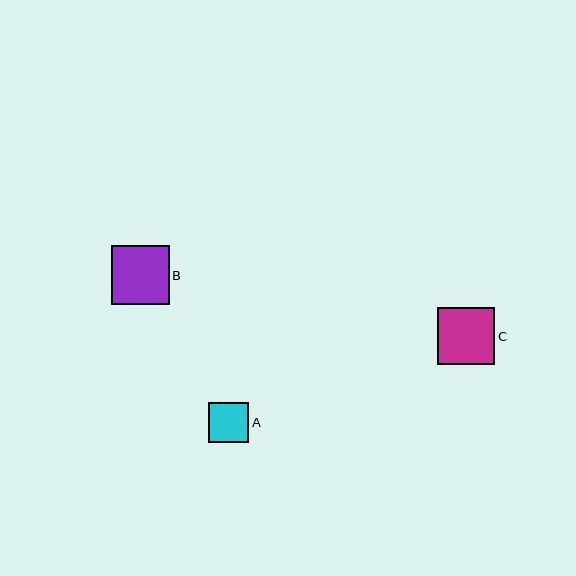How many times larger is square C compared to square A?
Square C is approximately 1.4 times the size of square A.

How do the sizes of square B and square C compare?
Square B and square C are approximately the same size.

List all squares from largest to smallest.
From largest to smallest: B, C, A.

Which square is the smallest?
Square A is the smallest with a size of approximately 40 pixels.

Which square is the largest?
Square B is the largest with a size of approximately 58 pixels.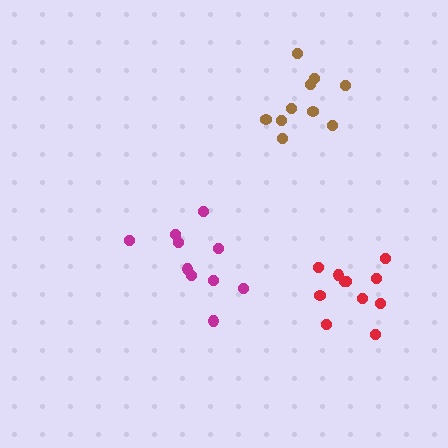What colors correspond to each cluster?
The clusters are colored: brown, red, magenta.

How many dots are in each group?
Group 1: 10 dots, Group 2: 11 dots, Group 3: 10 dots (31 total).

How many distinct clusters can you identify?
There are 3 distinct clusters.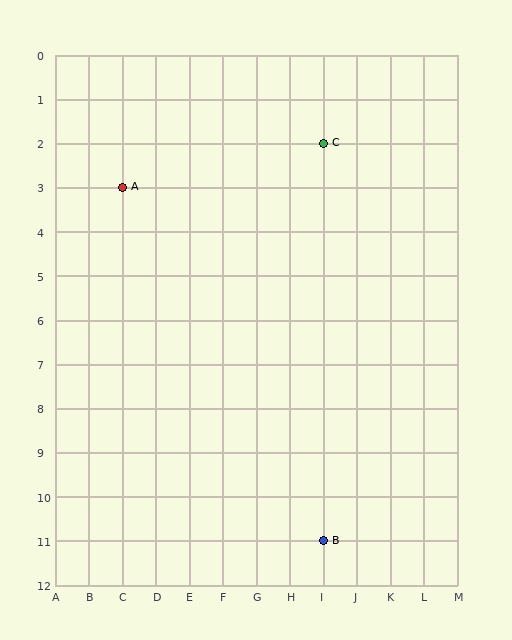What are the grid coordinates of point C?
Point C is at grid coordinates (I, 2).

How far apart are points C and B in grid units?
Points C and B are 9 rows apart.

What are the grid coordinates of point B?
Point B is at grid coordinates (I, 11).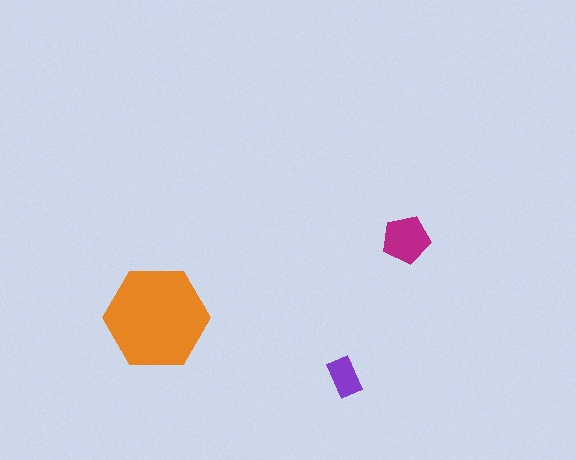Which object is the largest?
The orange hexagon.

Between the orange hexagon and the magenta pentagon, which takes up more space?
The orange hexagon.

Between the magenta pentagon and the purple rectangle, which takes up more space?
The magenta pentagon.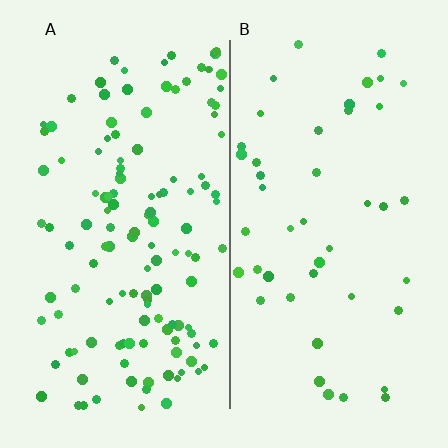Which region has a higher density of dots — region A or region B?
A (the left).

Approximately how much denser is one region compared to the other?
Approximately 2.9× — region A over region B.